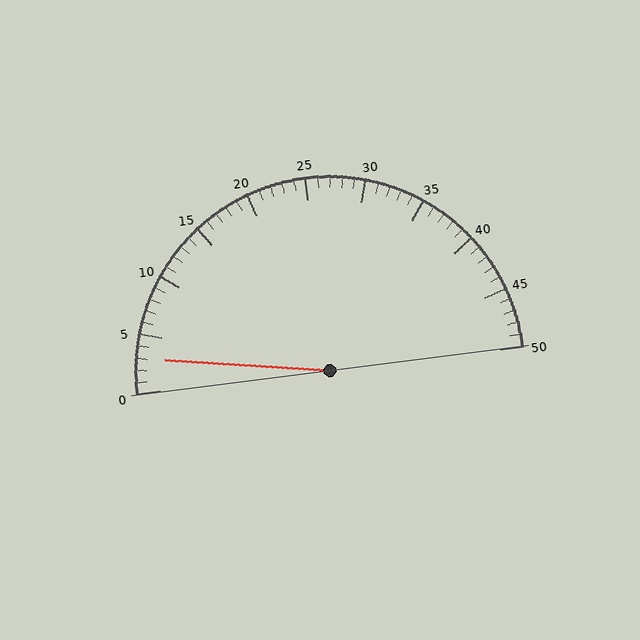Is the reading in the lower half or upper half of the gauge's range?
The reading is in the lower half of the range (0 to 50).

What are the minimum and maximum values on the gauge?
The gauge ranges from 0 to 50.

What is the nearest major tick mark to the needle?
The nearest major tick mark is 5.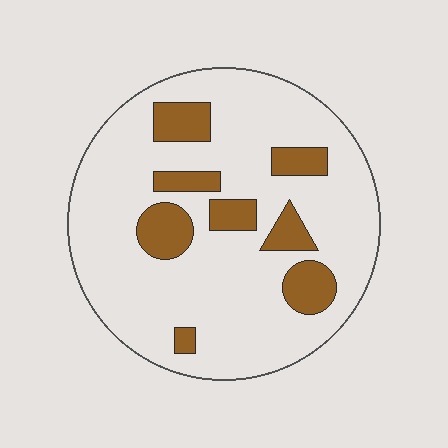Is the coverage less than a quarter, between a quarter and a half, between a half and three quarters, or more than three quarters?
Less than a quarter.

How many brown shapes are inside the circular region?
8.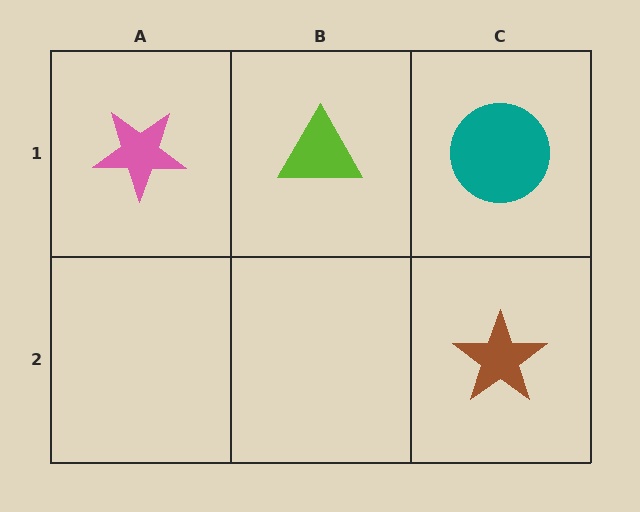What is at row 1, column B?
A lime triangle.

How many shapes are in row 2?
1 shape.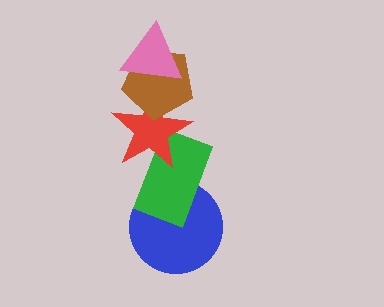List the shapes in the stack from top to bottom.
From top to bottom: the pink triangle, the brown pentagon, the red star, the green rectangle, the blue circle.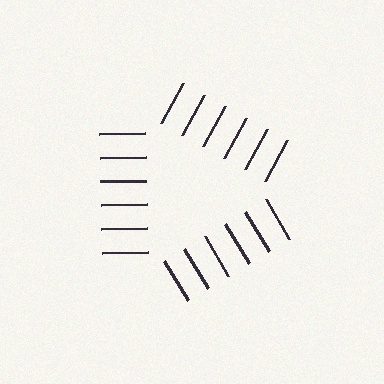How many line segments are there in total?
18 — 6 along each of the 3 edges.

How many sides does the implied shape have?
3 sides — the line-ends trace a triangle.